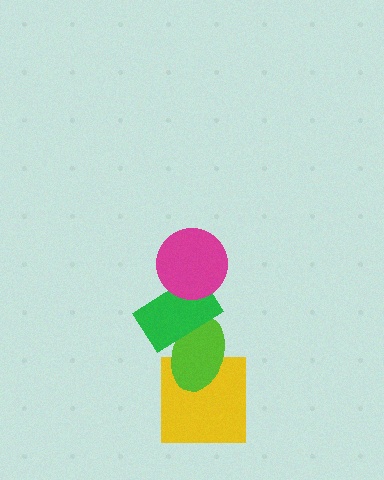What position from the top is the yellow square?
The yellow square is 4th from the top.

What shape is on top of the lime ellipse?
The green rectangle is on top of the lime ellipse.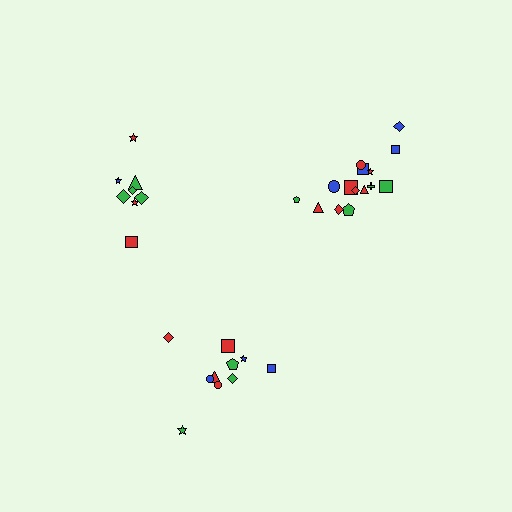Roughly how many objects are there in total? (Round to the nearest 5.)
Roughly 35 objects in total.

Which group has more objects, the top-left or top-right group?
The top-right group.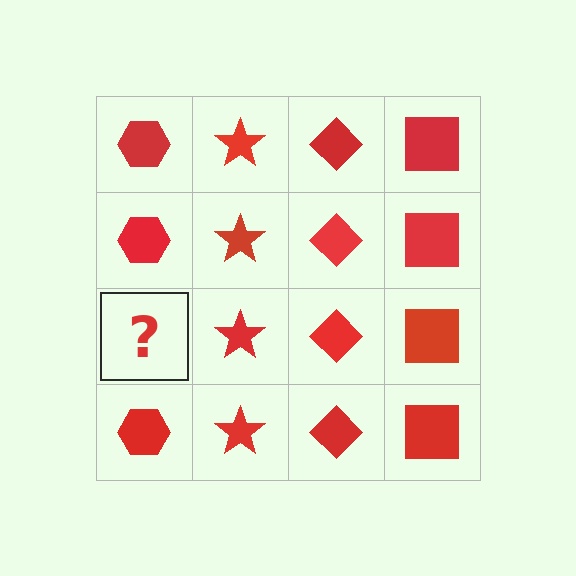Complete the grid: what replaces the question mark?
The question mark should be replaced with a red hexagon.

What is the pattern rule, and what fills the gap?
The rule is that each column has a consistent shape. The gap should be filled with a red hexagon.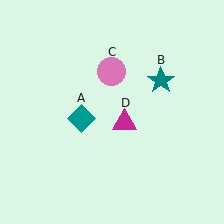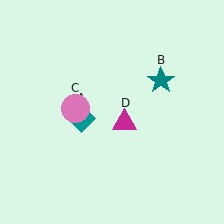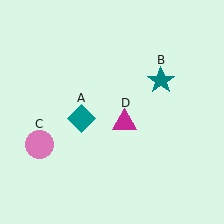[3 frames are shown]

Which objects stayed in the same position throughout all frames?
Teal diamond (object A) and teal star (object B) and magenta triangle (object D) remained stationary.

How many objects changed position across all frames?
1 object changed position: pink circle (object C).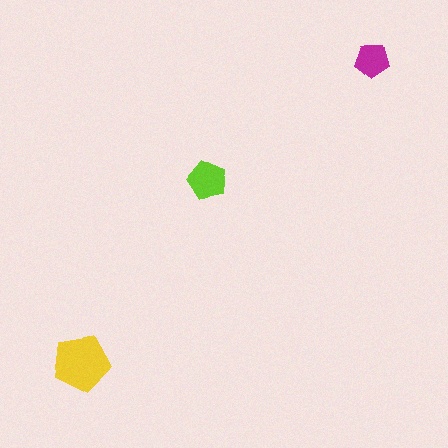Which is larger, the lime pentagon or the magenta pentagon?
The lime one.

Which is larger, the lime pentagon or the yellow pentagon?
The yellow one.